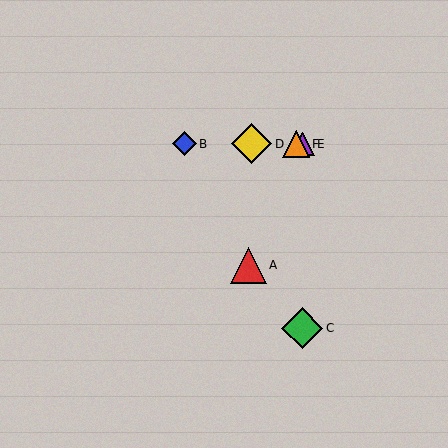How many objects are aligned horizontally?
4 objects (B, D, E, F) are aligned horizontally.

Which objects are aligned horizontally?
Objects B, D, E, F are aligned horizontally.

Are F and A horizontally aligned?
No, F is at y≈144 and A is at y≈265.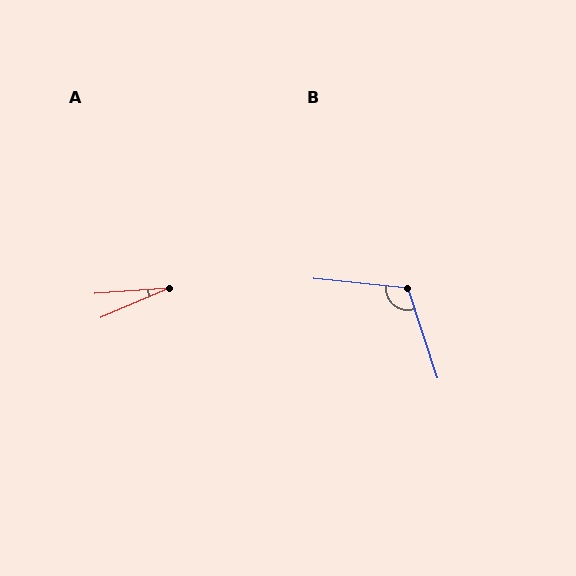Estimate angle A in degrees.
Approximately 20 degrees.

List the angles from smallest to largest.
A (20°), B (114°).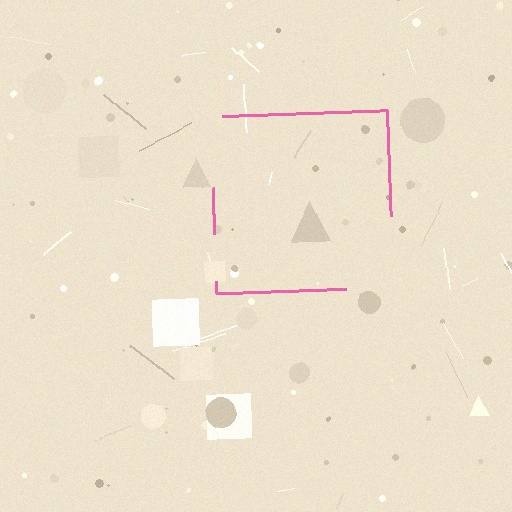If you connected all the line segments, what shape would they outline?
They would outline a square.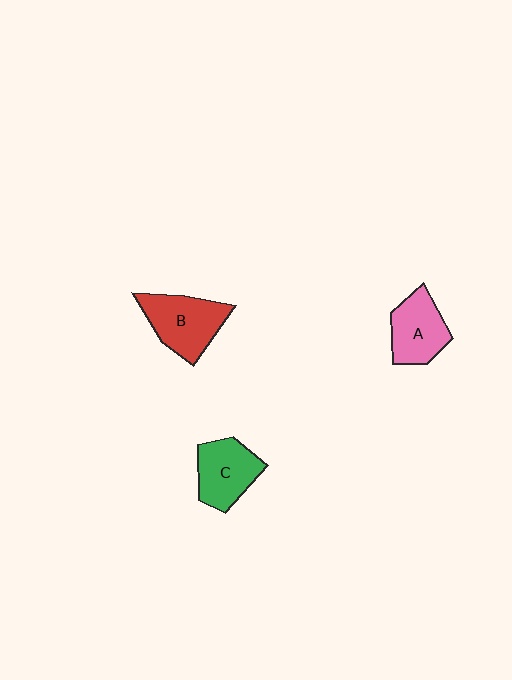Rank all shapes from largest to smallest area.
From largest to smallest: B (red), C (green), A (pink).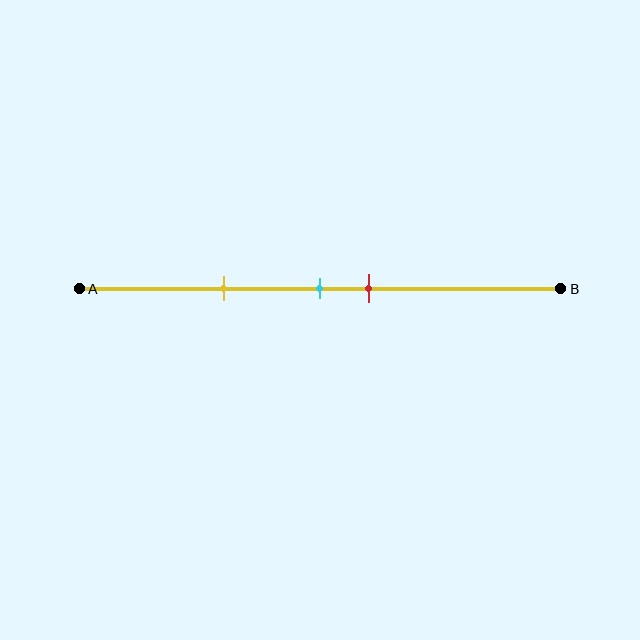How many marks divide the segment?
There are 3 marks dividing the segment.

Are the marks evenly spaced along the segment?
No, the marks are not evenly spaced.